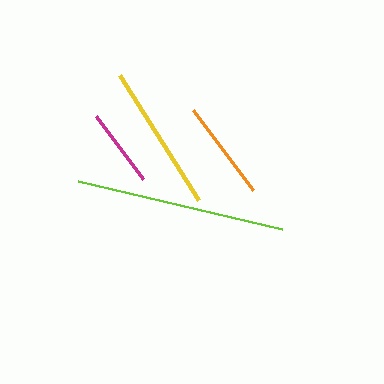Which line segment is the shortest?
The magenta line is the shortest at approximately 79 pixels.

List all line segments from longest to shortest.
From longest to shortest: lime, yellow, orange, magenta.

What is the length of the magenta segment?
The magenta segment is approximately 79 pixels long.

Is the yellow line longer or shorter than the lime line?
The lime line is longer than the yellow line.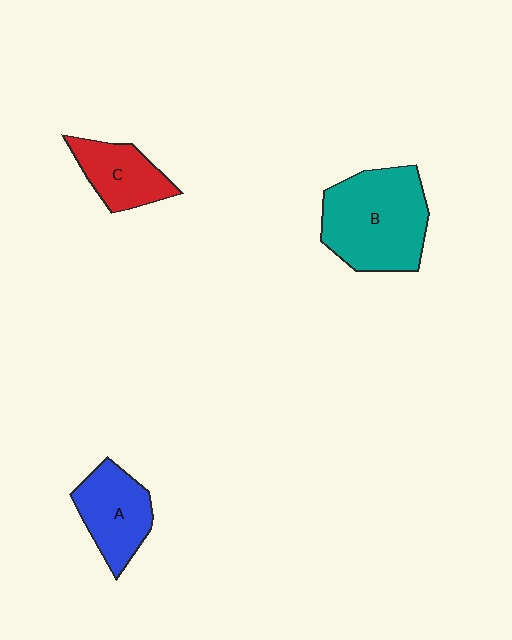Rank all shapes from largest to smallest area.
From largest to smallest: B (teal), A (blue), C (red).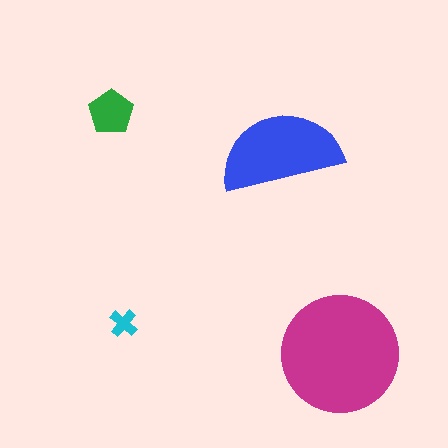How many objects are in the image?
There are 4 objects in the image.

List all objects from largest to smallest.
The magenta circle, the blue semicircle, the green pentagon, the cyan cross.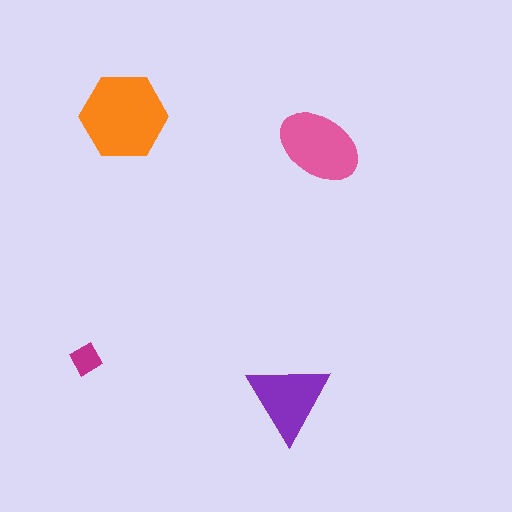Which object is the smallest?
The magenta diamond.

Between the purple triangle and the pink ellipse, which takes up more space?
The pink ellipse.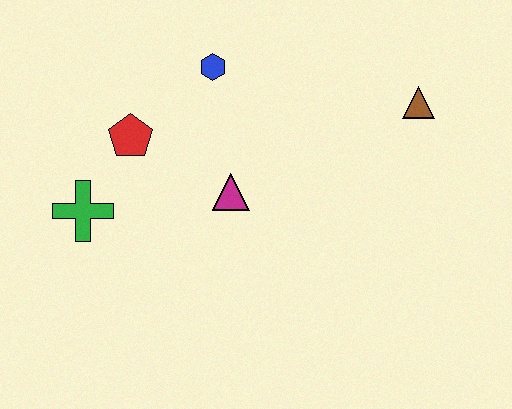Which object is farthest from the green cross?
The brown triangle is farthest from the green cross.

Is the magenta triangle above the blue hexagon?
No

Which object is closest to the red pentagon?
The green cross is closest to the red pentagon.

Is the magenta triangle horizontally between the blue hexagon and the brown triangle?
Yes